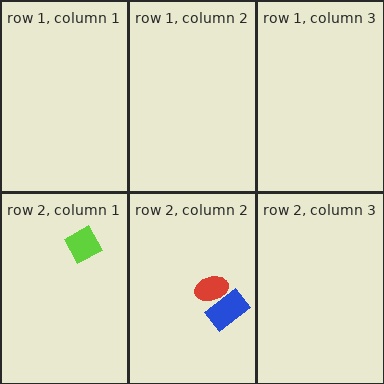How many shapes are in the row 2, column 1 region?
1.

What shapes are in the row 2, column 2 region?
The blue rectangle, the red ellipse.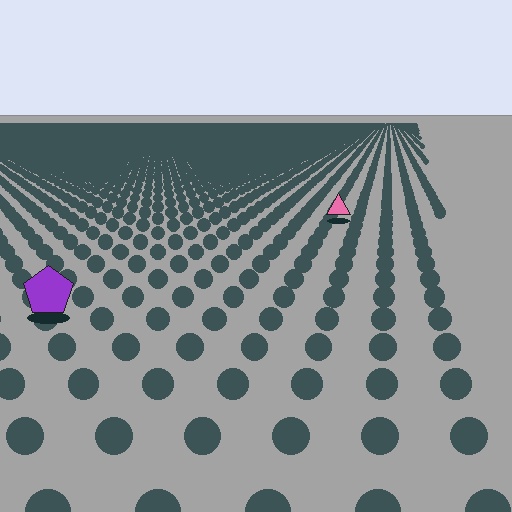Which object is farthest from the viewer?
The pink triangle is farthest from the viewer. It appears smaller and the ground texture around it is denser.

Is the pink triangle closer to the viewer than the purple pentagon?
No. The purple pentagon is closer — you can tell from the texture gradient: the ground texture is coarser near it.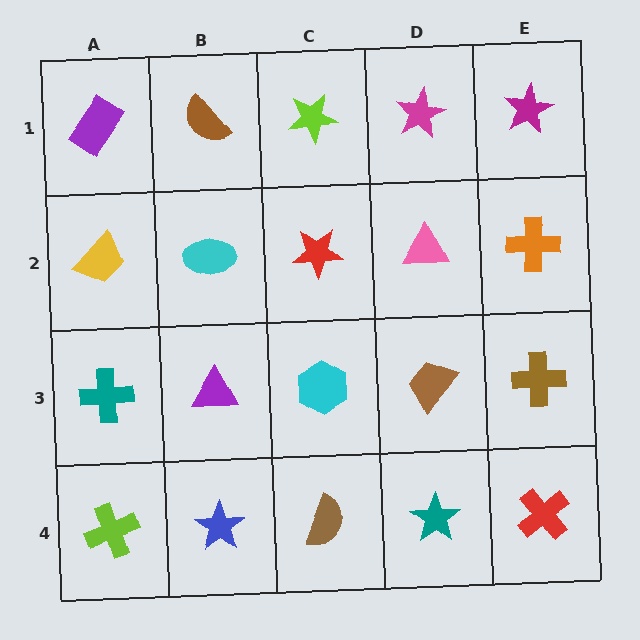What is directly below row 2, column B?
A purple triangle.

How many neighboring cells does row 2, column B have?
4.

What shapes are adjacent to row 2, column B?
A brown semicircle (row 1, column B), a purple triangle (row 3, column B), a yellow trapezoid (row 2, column A), a red star (row 2, column C).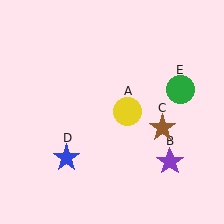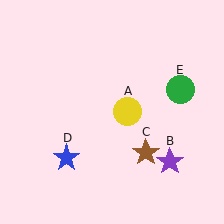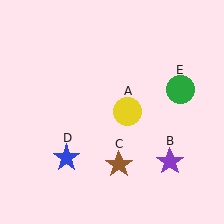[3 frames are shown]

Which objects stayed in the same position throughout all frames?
Yellow circle (object A) and purple star (object B) and blue star (object D) and green circle (object E) remained stationary.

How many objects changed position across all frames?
1 object changed position: brown star (object C).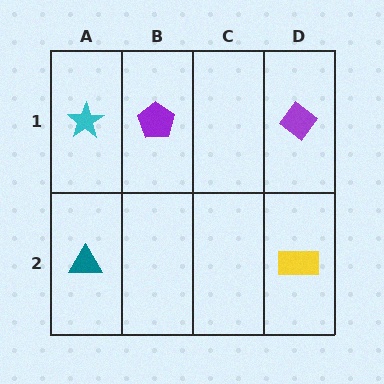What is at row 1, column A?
A cyan star.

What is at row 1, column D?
A purple diamond.